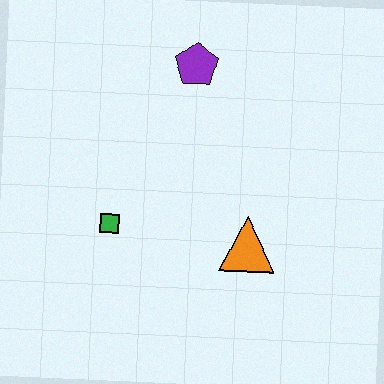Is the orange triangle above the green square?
No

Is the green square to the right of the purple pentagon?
No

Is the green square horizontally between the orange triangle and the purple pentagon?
No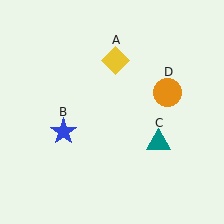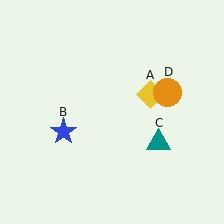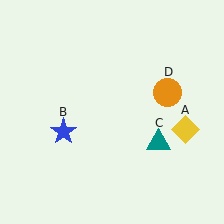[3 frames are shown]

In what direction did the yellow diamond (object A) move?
The yellow diamond (object A) moved down and to the right.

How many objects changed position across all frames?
1 object changed position: yellow diamond (object A).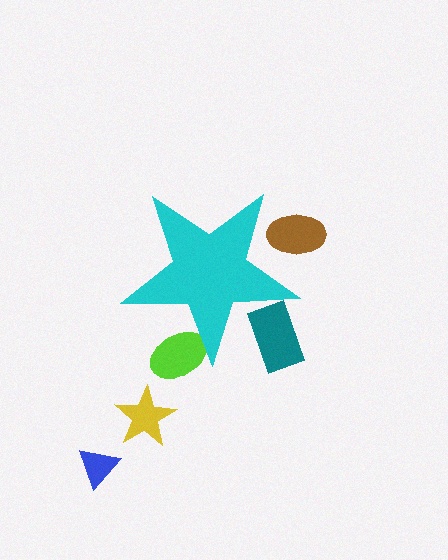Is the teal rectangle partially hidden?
Yes, the teal rectangle is partially hidden behind the cyan star.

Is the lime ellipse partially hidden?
Yes, the lime ellipse is partially hidden behind the cyan star.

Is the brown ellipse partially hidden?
Yes, the brown ellipse is partially hidden behind the cyan star.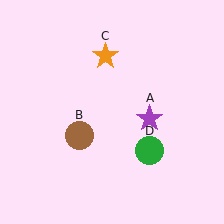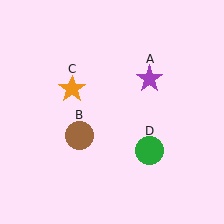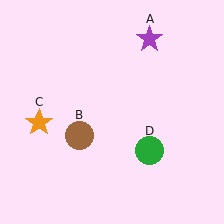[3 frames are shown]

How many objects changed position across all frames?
2 objects changed position: purple star (object A), orange star (object C).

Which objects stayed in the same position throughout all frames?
Brown circle (object B) and green circle (object D) remained stationary.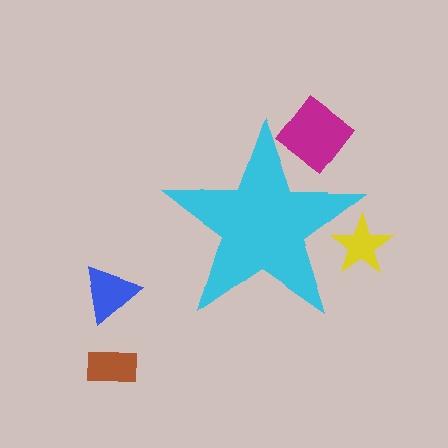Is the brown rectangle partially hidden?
No, the brown rectangle is fully visible.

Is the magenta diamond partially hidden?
Yes, the magenta diamond is partially hidden behind the cyan star.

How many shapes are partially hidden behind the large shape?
2 shapes are partially hidden.